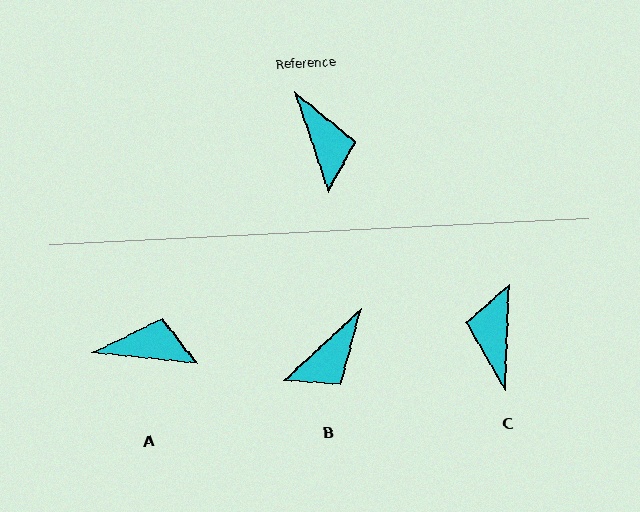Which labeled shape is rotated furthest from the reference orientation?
C, about 160 degrees away.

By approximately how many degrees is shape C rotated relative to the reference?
Approximately 160 degrees counter-clockwise.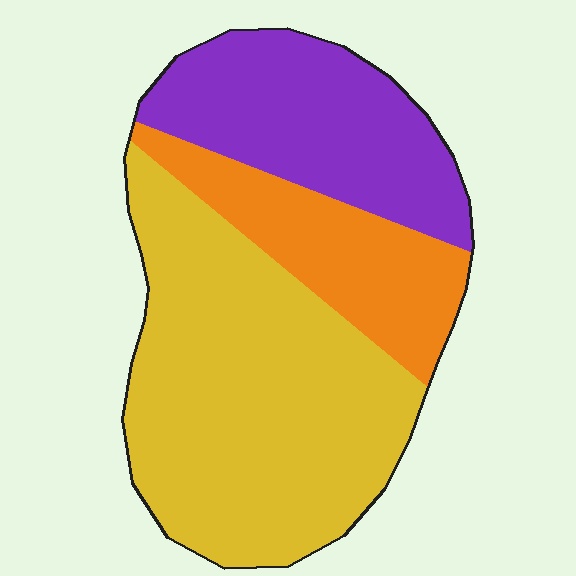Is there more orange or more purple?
Purple.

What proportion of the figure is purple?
Purple takes up about one quarter (1/4) of the figure.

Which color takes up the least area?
Orange, at roughly 20%.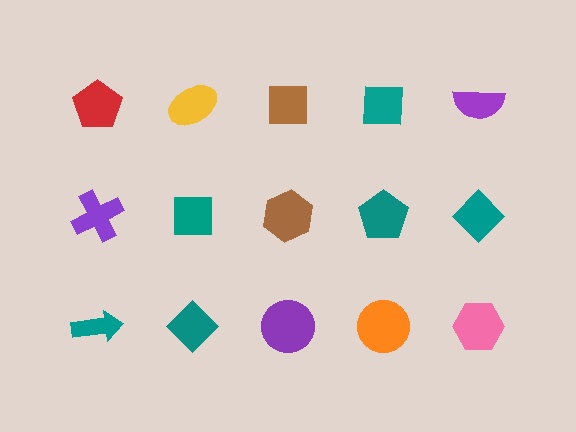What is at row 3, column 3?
A purple circle.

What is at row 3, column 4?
An orange circle.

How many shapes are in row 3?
5 shapes.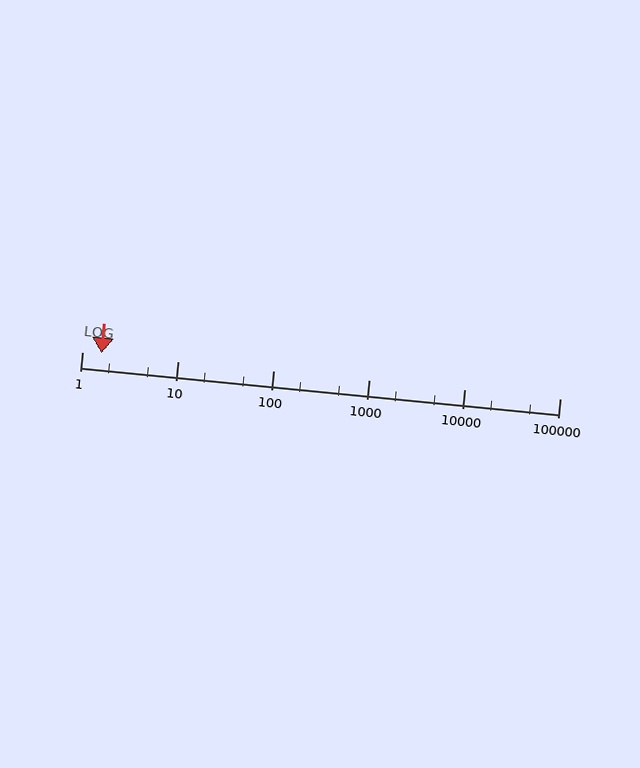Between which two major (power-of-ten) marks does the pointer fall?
The pointer is between 1 and 10.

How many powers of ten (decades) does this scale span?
The scale spans 5 decades, from 1 to 100000.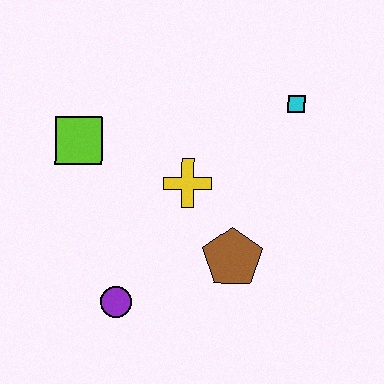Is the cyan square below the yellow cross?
No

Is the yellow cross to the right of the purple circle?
Yes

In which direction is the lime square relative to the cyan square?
The lime square is to the left of the cyan square.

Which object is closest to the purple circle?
The brown pentagon is closest to the purple circle.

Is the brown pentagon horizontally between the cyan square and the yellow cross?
Yes